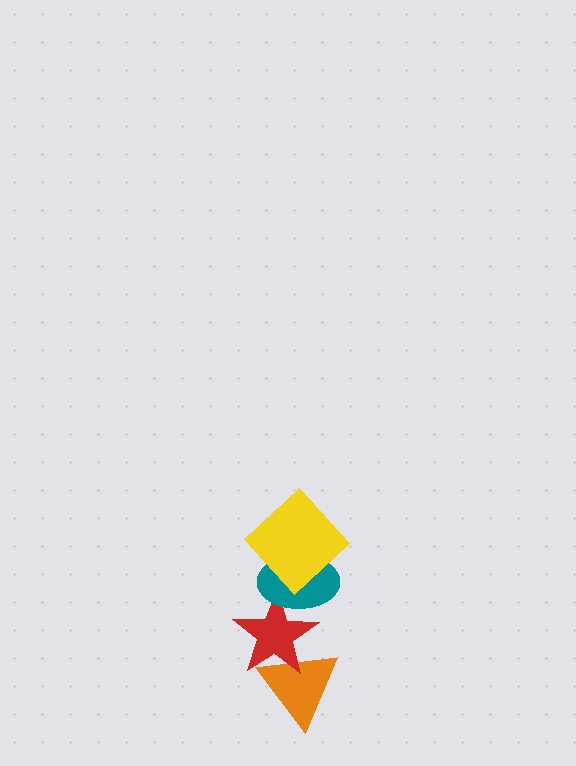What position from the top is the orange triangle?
The orange triangle is 4th from the top.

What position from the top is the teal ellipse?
The teal ellipse is 2nd from the top.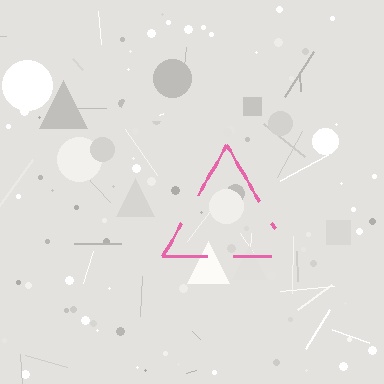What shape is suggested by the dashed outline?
The dashed outline suggests a triangle.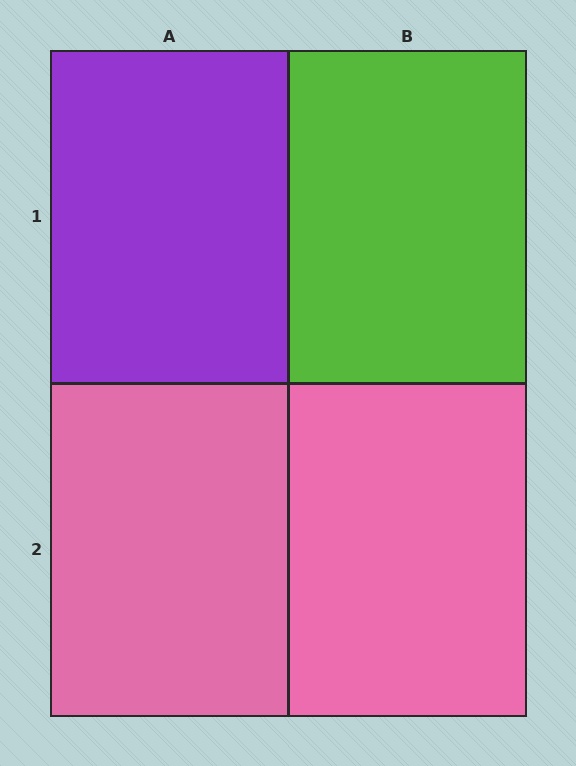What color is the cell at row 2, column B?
Pink.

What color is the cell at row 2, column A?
Pink.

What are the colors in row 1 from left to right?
Purple, lime.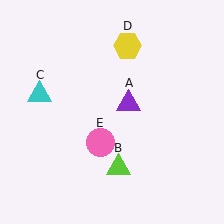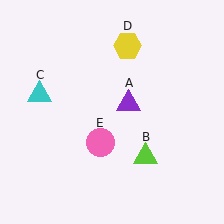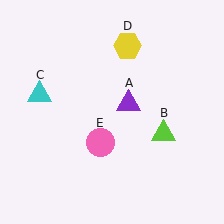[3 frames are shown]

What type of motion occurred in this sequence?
The lime triangle (object B) rotated counterclockwise around the center of the scene.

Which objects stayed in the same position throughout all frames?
Purple triangle (object A) and cyan triangle (object C) and yellow hexagon (object D) and pink circle (object E) remained stationary.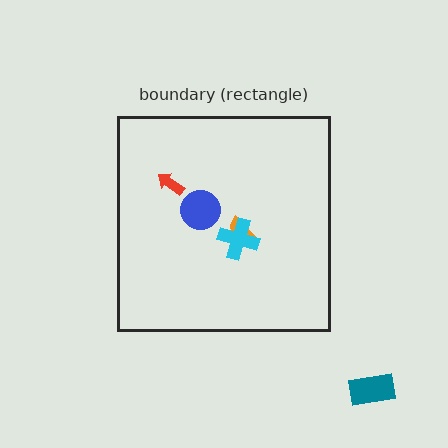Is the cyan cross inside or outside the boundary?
Inside.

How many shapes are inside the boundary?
4 inside, 1 outside.